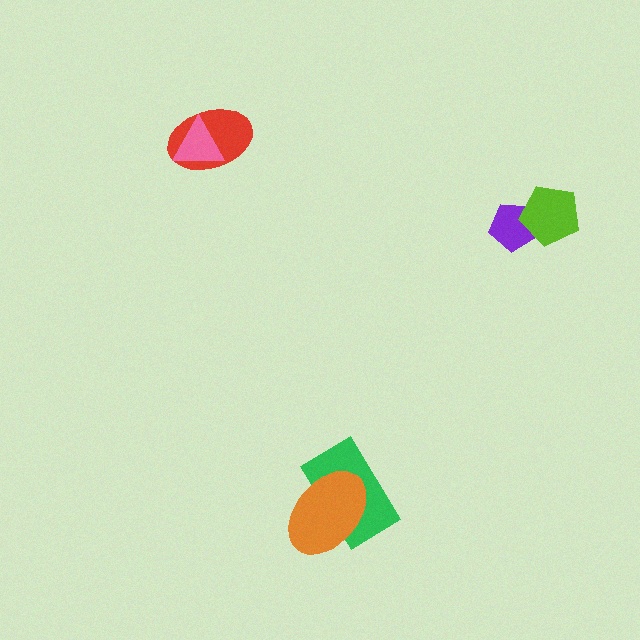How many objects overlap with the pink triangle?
1 object overlaps with the pink triangle.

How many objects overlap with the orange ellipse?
1 object overlaps with the orange ellipse.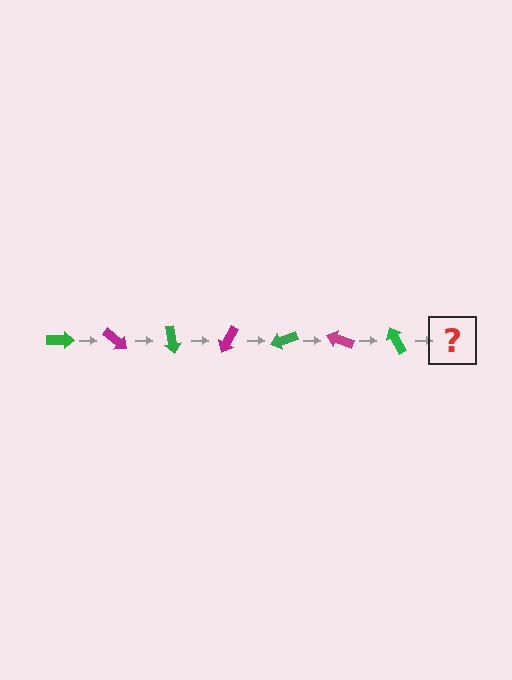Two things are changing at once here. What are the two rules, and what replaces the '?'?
The two rules are that it rotates 40 degrees each step and the color cycles through green and magenta. The '?' should be a magenta arrow, rotated 280 degrees from the start.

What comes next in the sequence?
The next element should be a magenta arrow, rotated 280 degrees from the start.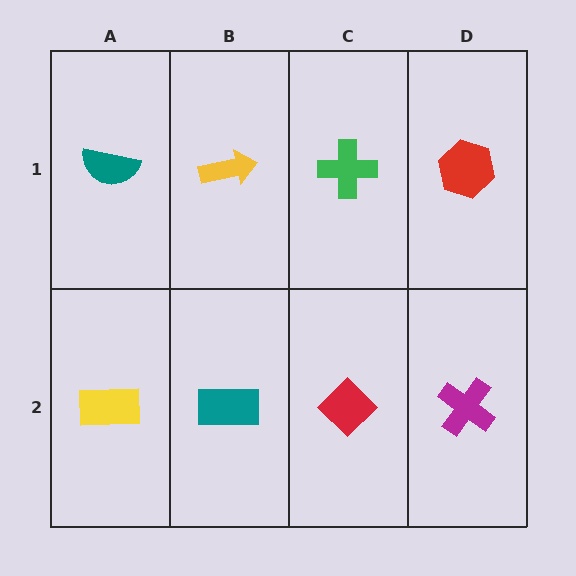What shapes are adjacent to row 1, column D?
A magenta cross (row 2, column D), a green cross (row 1, column C).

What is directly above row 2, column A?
A teal semicircle.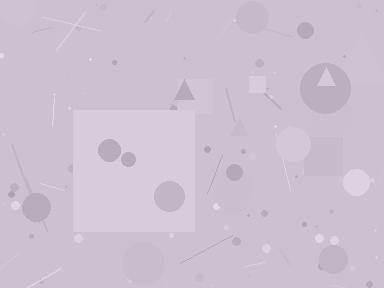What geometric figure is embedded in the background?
A square is embedded in the background.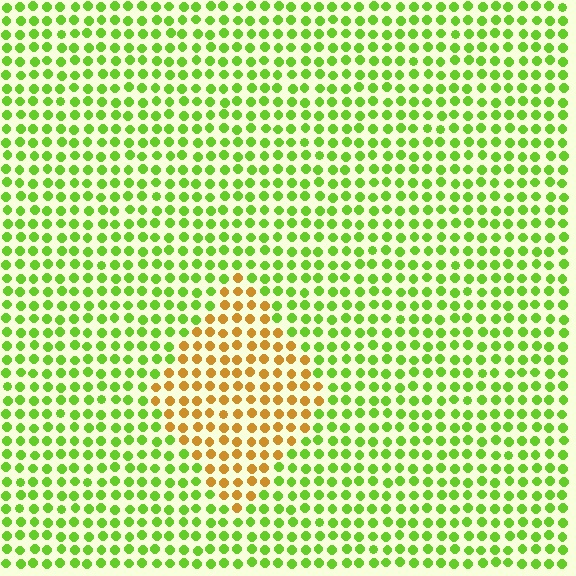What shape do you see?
I see a diamond.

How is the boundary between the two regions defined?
The boundary is defined purely by a slight shift in hue (about 62 degrees). Spacing, size, and orientation are identical on both sides.